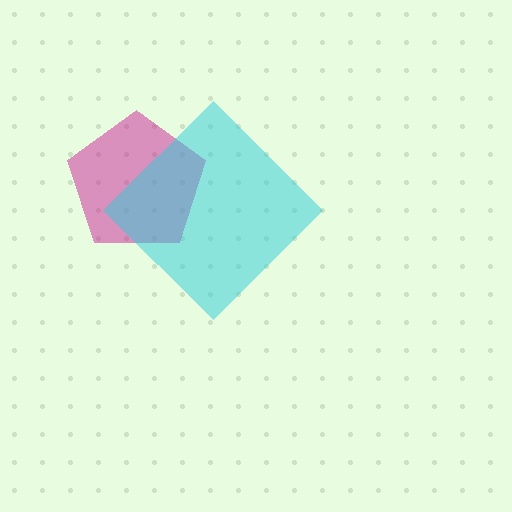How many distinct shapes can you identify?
There are 2 distinct shapes: a magenta pentagon, a cyan diamond.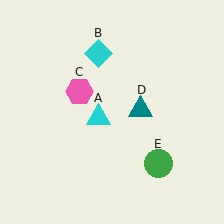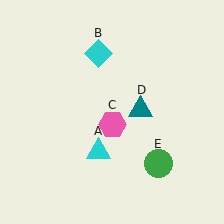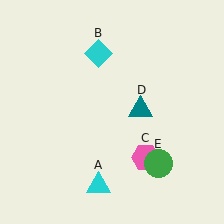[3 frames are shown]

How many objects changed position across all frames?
2 objects changed position: cyan triangle (object A), pink hexagon (object C).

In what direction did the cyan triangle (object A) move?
The cyan triangle (object A) moved down.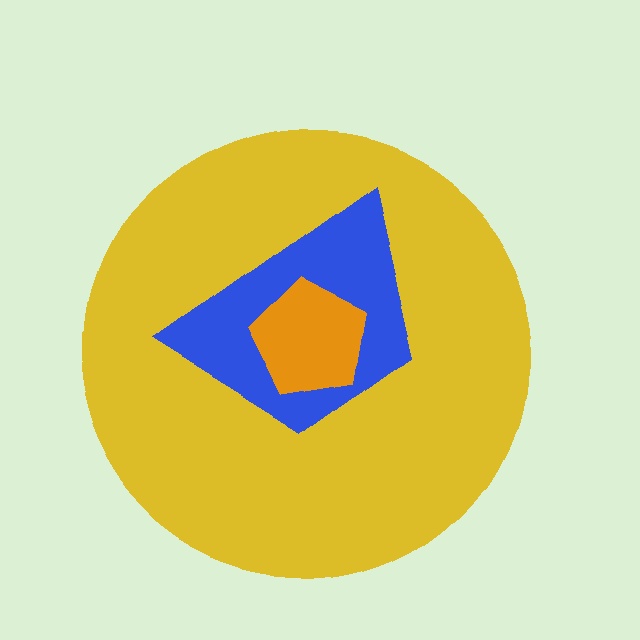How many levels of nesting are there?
3.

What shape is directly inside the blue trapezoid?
The orange pentagon.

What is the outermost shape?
The yellow circle.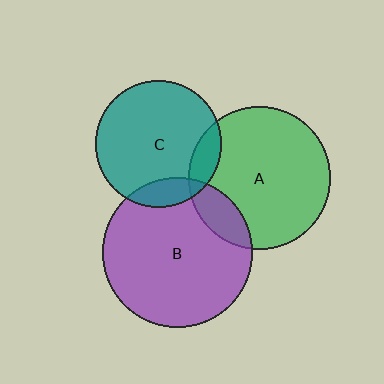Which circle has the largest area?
Circle B (purple).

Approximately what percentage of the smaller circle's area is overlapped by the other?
Approximately 15%.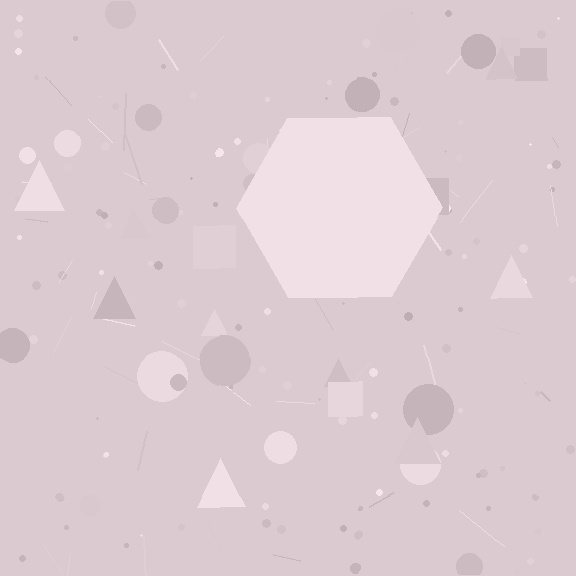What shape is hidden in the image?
A hexagon is hidden in the image.